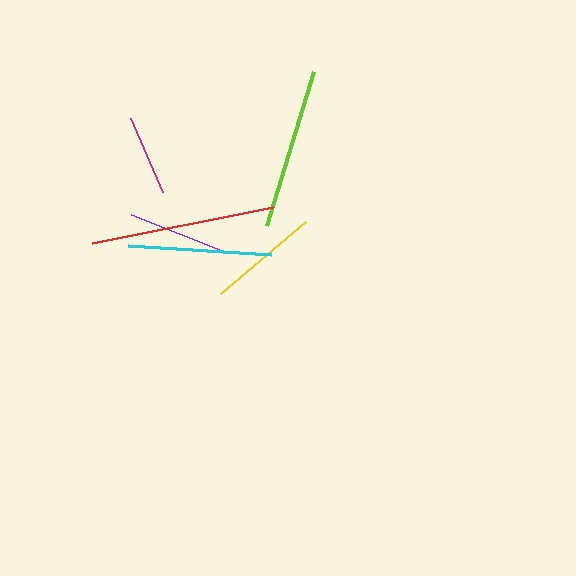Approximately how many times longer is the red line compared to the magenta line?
The red line is approximately 2.3 times the length of the magenta line.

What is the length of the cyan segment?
The cyan segment is approximately 144 pixels long.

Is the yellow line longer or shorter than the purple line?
The yellow line is longer than the purple line.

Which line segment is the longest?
The red line is the longest at approximately 184 pixels.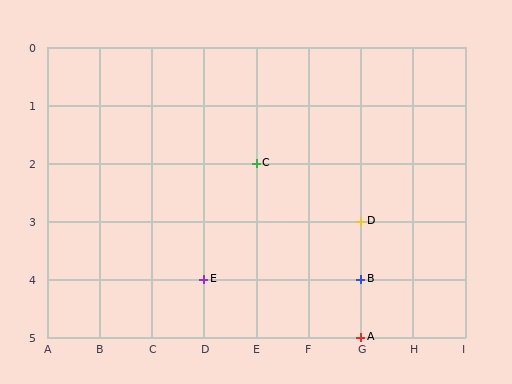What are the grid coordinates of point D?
Point D is at grid coordinates (G, 3).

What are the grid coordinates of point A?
Point A is at grid coordinates (G, 5).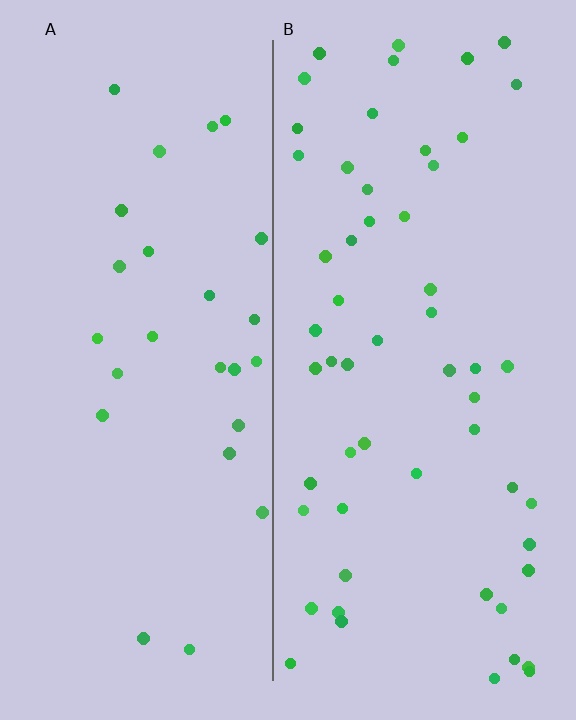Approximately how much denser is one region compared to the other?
Approximately 2.1× — region B over region A.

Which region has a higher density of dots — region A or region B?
B (the right).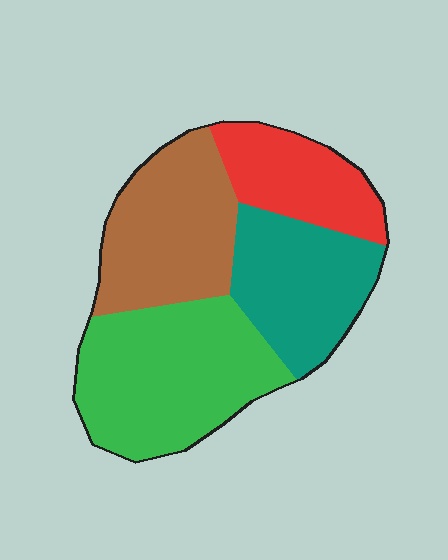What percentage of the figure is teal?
Teal takes up between a sixth and a third of the figure.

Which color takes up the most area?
Green, at roughly 35%.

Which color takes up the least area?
Red, at roughly 15%.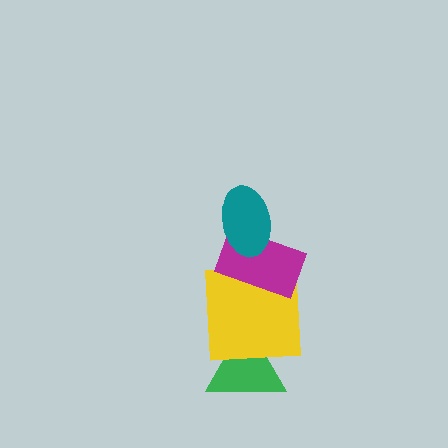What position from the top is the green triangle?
The green triangle is 4th from the top.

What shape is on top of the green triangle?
The yellow square is on top of the green triangle.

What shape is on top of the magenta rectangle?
The teal ellipse is on top of the magenta rectangle.